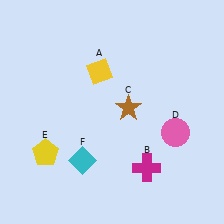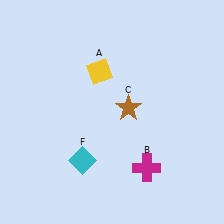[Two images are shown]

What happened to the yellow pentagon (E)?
The yellow pentagon (E) was removed in Image 2. It was in the bottom-left area of Image 1.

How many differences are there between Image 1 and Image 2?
There are 2 differences between the two images.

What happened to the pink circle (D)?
The pink circle (D) was removed in Image 2. It was in the bottom-right area of Image 1.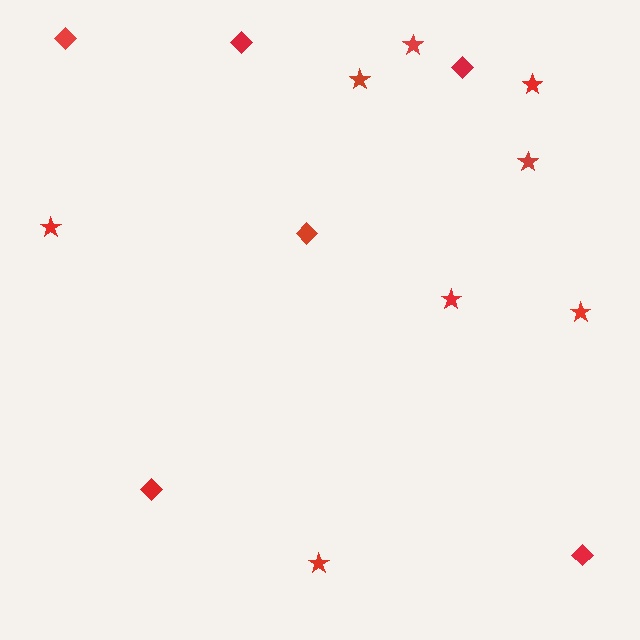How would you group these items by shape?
There are 2 groups: one group of diamonds (6) and one group of stars (8).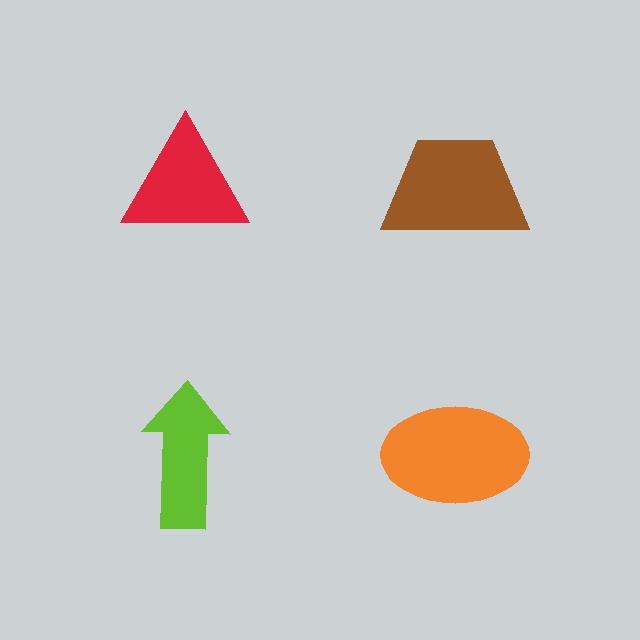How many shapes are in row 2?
2 shapes.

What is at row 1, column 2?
A brown trapezoid.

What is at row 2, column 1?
A lime arrow.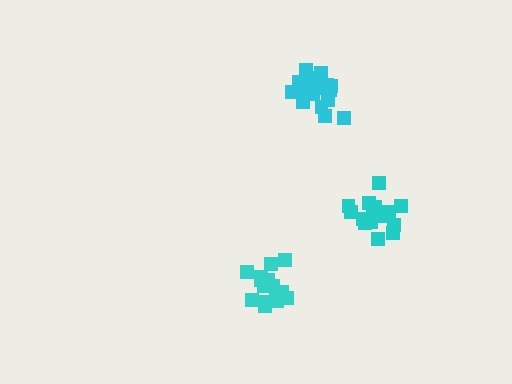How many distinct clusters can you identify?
There are 3 distinct clusters.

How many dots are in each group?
Group 1: 17 dots, Group 2: 15 dots, Group 3: 18 dots (50 total).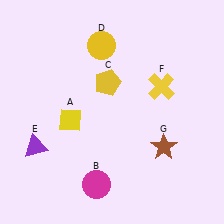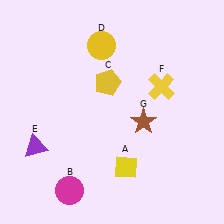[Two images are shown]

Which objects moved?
The objects that moved are: the yellow diamond (A), the magenta circle (B), the brown star (G).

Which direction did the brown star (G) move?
The brown star (G) moved up.